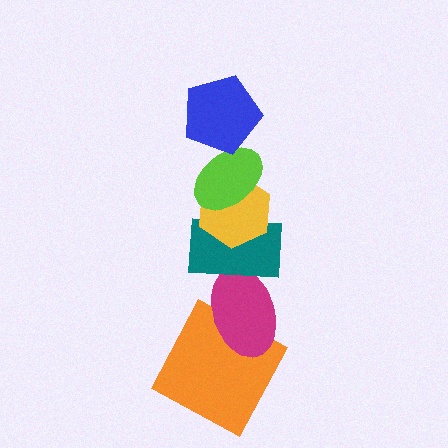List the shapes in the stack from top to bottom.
From top to bottom: the blue pentagon, the lime ellipse, the yellow hexagon, the teal rectangle, the magenta ellipse, the orange square.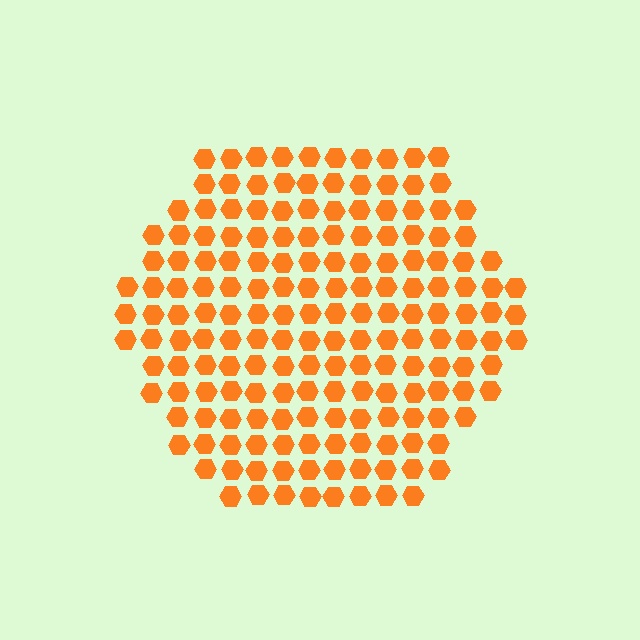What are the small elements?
The small elements are hexagons.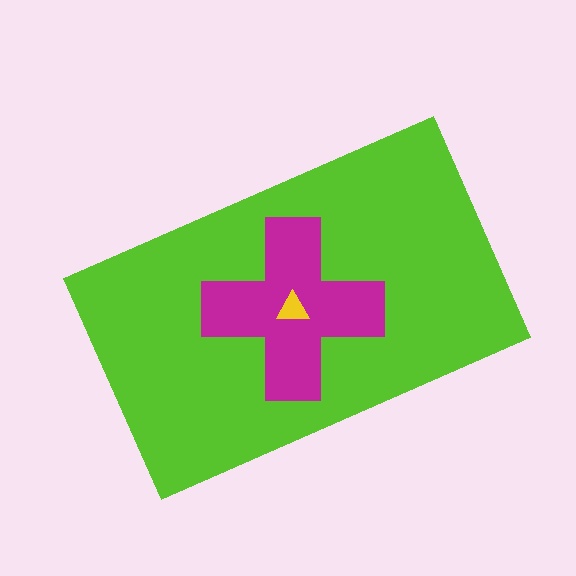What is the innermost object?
The yellow triangle.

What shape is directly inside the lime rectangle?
The magenta cross.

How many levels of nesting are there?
3.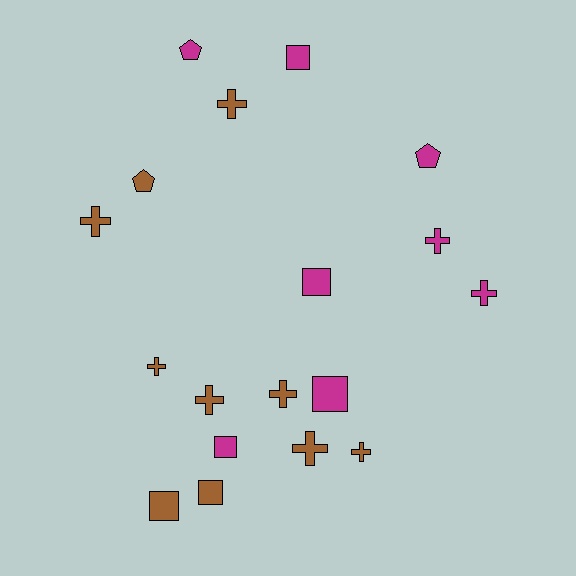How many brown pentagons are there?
There is 1 brown pentagon.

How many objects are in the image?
There are 18 objects.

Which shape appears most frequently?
Cross, with 9 objects.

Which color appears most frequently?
Brown, with 10 objects.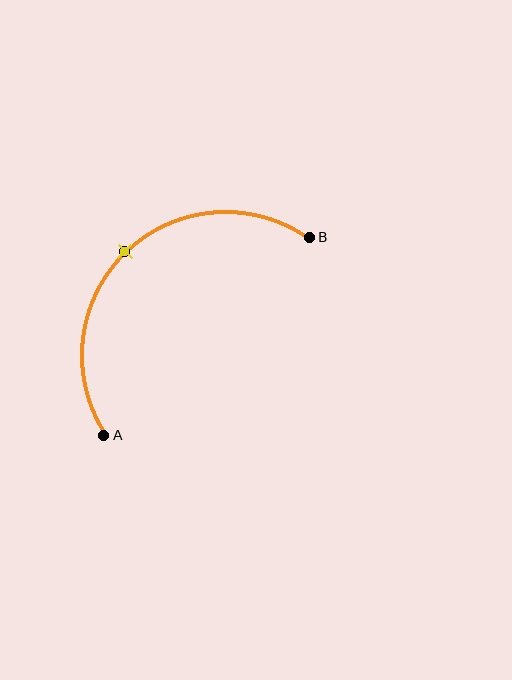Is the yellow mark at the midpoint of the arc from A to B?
Yes. The yellow mark lies on the arc at equal arc-length from both A and B — it is the arc midpoint.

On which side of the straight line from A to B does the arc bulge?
The arc bulges above and to the left of the straight line connecting A and B.